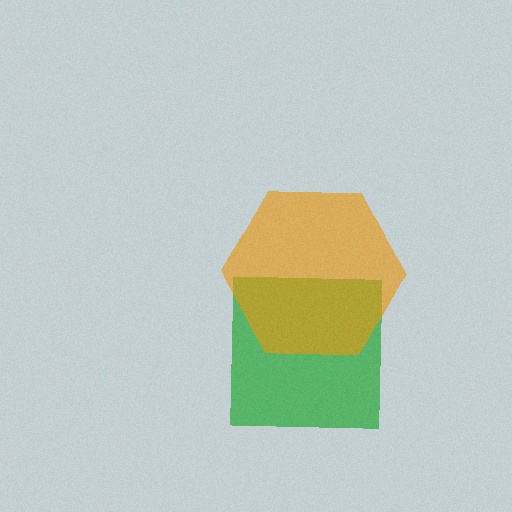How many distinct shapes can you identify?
There are 2 distinct shapes: a green square, an orange hexagon.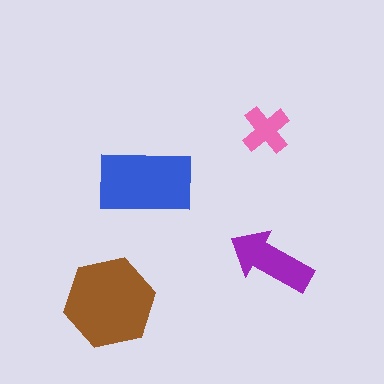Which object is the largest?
The brown hexagon.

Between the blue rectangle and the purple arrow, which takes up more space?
The blue rectangle.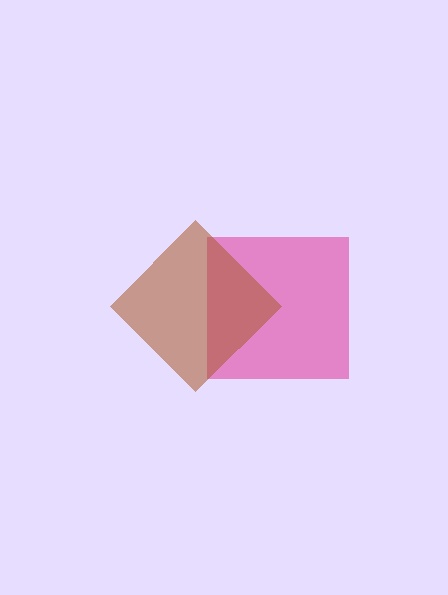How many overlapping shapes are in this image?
There are 2 overlapping shapes in the image.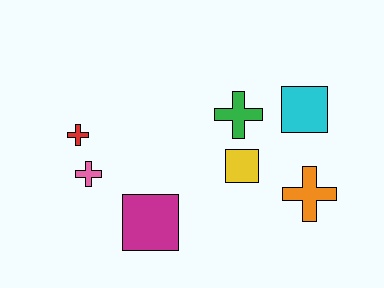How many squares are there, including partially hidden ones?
There are 3 squares.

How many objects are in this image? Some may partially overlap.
There are 7 objects.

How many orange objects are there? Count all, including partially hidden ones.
There is 1 orange object.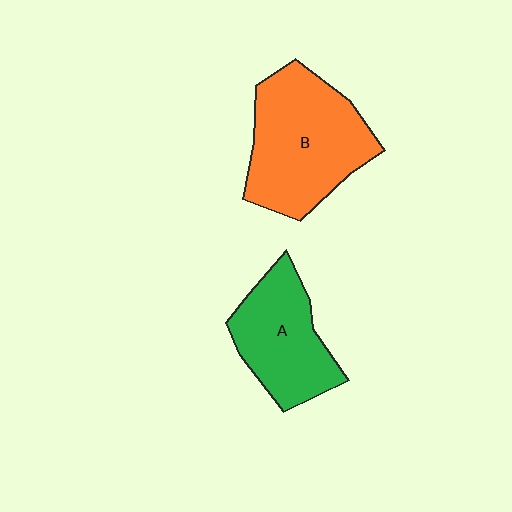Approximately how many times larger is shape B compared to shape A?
Approximately 1.4 times.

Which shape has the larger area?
Shape B (orange).